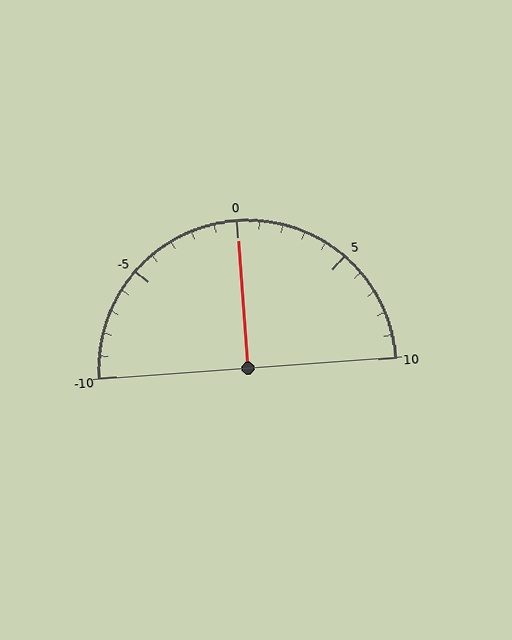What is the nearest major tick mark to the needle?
The nearest major tick mark is 0.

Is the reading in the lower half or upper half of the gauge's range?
The reading is in the upper half of the range (-10 to 10).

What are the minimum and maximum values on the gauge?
The gauge ranges from -10 to 10.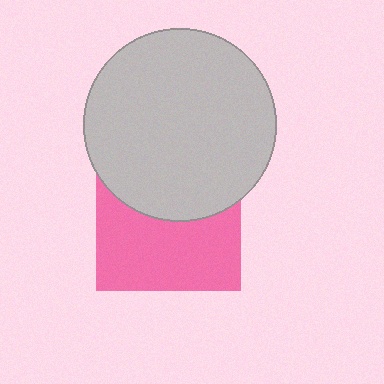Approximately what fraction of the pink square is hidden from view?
Roughly 45% of the pink square is hidden behind the light gray circle.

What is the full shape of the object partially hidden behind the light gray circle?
The partially hidden object is a pink square.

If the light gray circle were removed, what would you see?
You would see the complete pink square.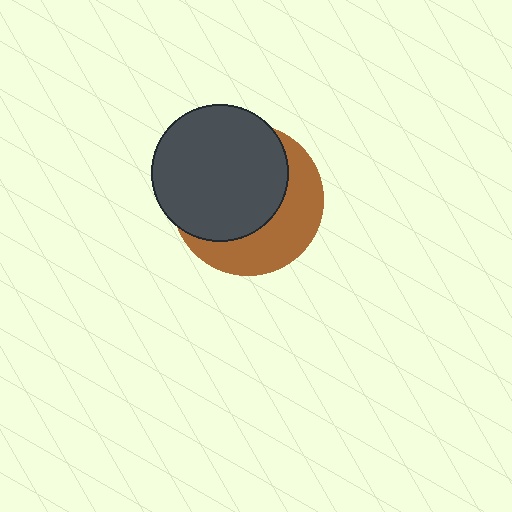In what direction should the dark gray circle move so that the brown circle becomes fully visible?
The dark gray circle should move toward the upper-left. That is the shortest direction to clear the overlap and leave the brown circle fully visible.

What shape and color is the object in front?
The object in front is a dark gray circle.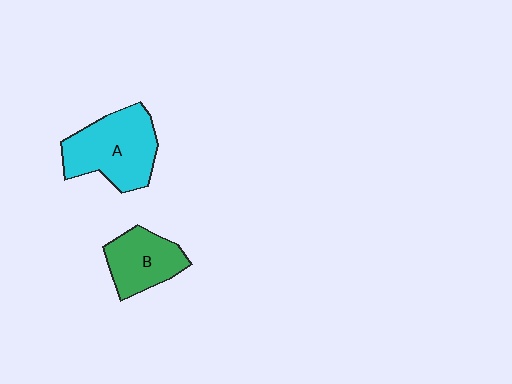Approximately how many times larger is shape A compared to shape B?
Approximately 1.5 times.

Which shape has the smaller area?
Shape B (green).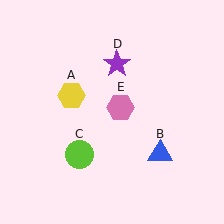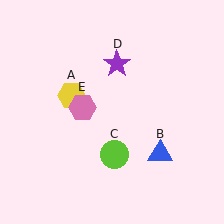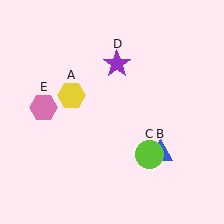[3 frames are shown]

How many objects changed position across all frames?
2 objects changed position: lime circle (object C), pink hexagon (object E).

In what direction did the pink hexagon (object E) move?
The pink hexagon (object E) moved left.